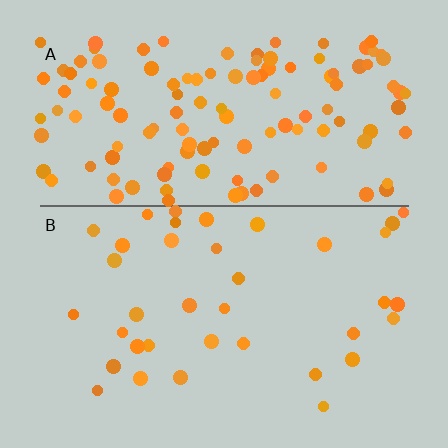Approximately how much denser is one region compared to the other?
Approximately 3.4× — region A over region B.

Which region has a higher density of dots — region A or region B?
A (the top).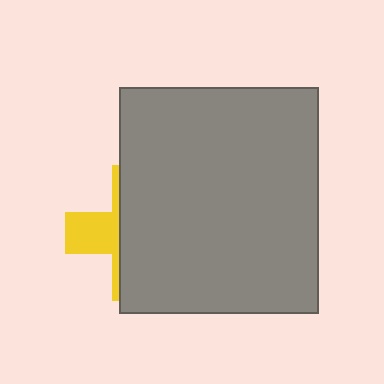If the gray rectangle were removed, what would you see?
You would see the complete yellow cross.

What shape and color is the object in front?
The object in front is a gray rectangle.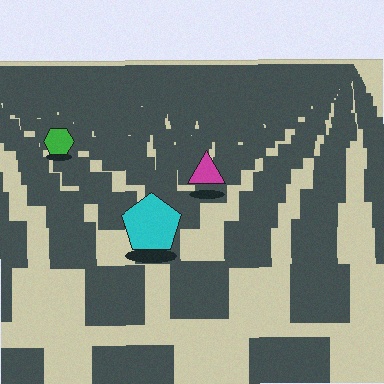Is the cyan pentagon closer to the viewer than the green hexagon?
Yes. The cyan pentagon is closer — you can tell from the texture gradient: the ground texture is coarser near it.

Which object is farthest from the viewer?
The green hexagon is farthest from the viewer. It appears smaller and the ground texture around it is denser.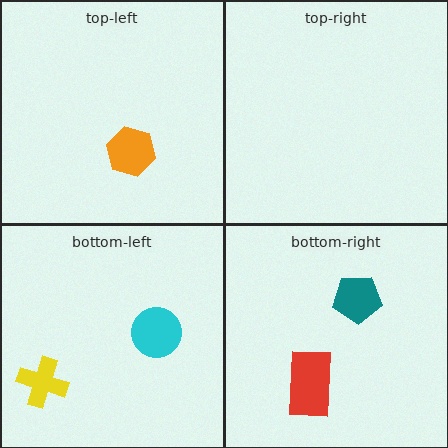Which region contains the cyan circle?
The bottom-left region.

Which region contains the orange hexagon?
The top-left region.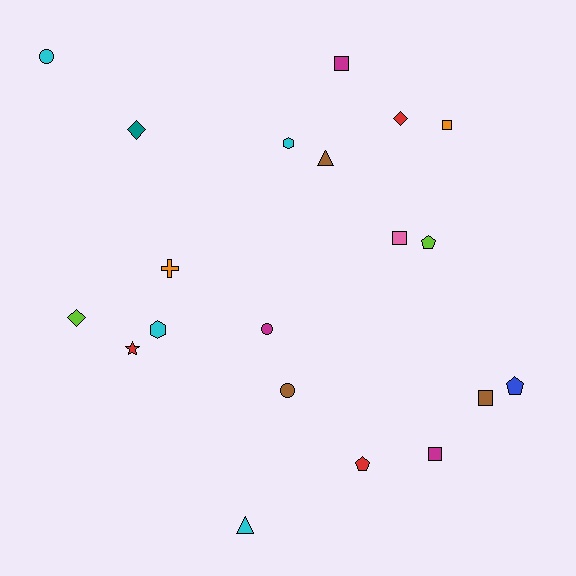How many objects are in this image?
There are 20 objects.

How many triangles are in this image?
There are 2 triangles.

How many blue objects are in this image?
There is 1 blue object.